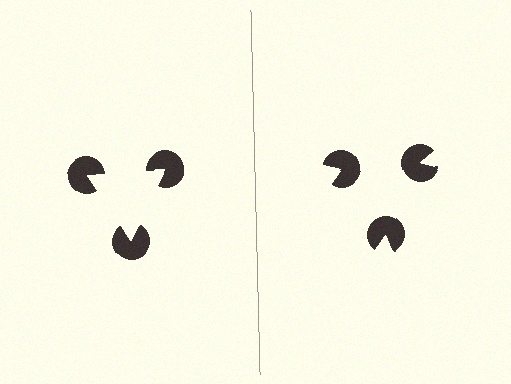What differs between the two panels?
The pac-man discs are positioned identically on both sides; only the wedge orientations differ. On the left they align to a triangle; on the right they are misaligned.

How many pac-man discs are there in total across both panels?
6 — 3 on each side.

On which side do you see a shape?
An illusory triangle appears on the left side. On the right side the wedge cuts are rotated, so no coherent shape forms.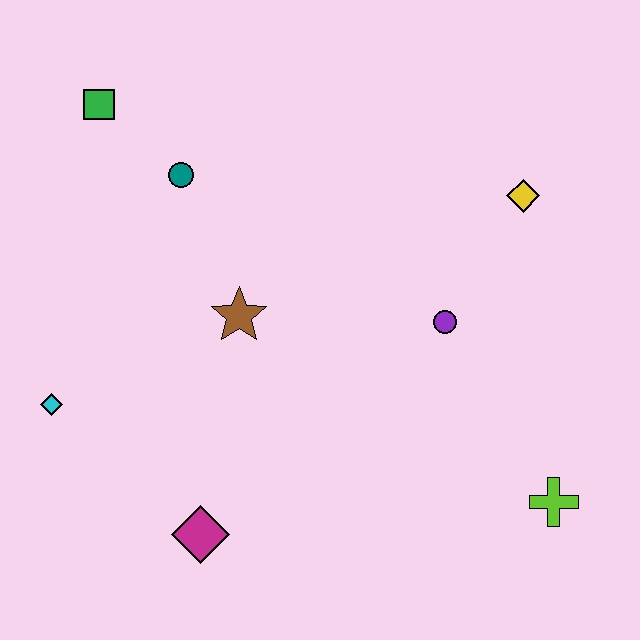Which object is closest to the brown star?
The teal circle is closest to the brown star.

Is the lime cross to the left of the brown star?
No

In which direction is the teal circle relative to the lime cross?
The teal circle is to the left of the lime cross.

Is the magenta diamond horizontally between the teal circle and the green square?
No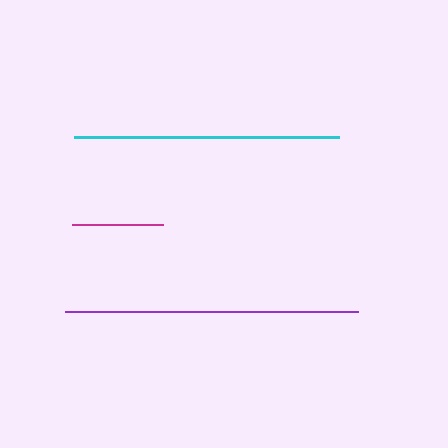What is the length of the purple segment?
The purple segment is approximately 293 pixels long.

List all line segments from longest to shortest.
From longest to shortest: purple, cyan, magenta.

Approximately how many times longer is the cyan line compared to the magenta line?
The cyan line is approximately 2.9 times the length of the magenta line.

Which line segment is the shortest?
The magenta line is the shortest at approximately 91 pixels.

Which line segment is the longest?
The purple line is the longest at approximately 293 pixels.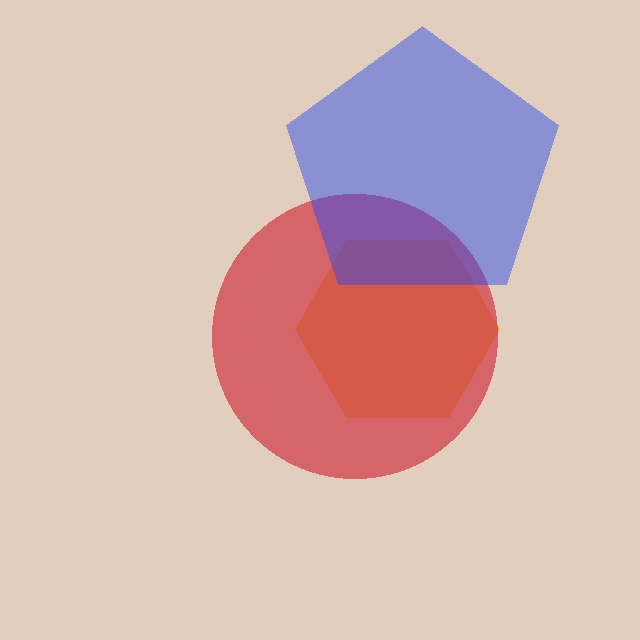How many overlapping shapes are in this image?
There are 3 overlapping shapes in the image.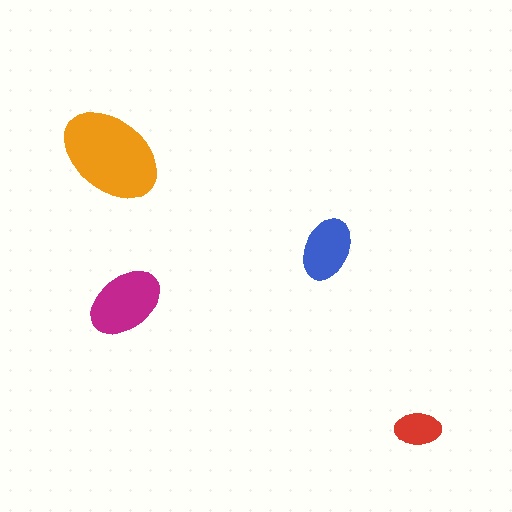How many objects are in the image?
There are 4 objects in the image.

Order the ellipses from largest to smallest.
the orange one, the magenta one, the blue one, the red one.